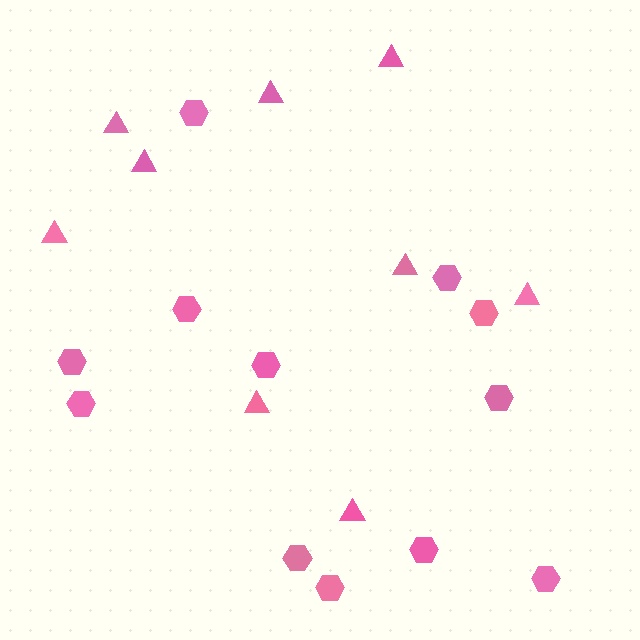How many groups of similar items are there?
There are 2 groups: one group of triangles (9) and one group of hexagons (12).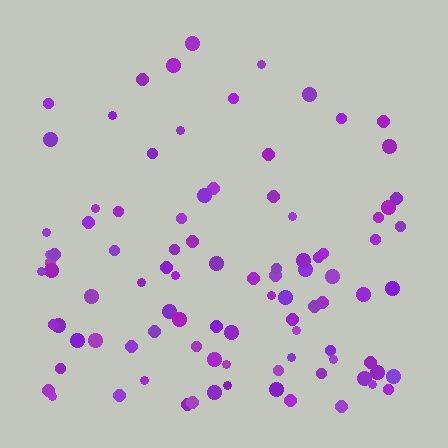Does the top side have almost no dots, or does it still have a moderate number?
Still a moderate number, just noticeably fewer than the bottom.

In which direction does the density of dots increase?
From top to bottom, with the bottom side densest.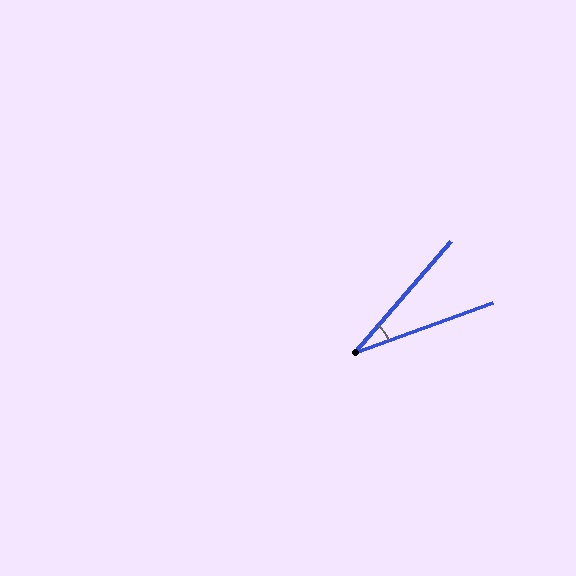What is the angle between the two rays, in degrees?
Approximately 29 degrees.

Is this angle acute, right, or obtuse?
It is acute.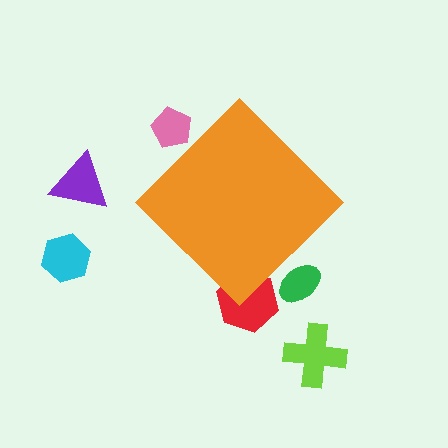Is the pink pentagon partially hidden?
Yes, the pink pentagon is partially hidden behind the orange diamond.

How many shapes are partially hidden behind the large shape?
3 shapes are partially hidden.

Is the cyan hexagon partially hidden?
No, the cyan hexagon is fully visible.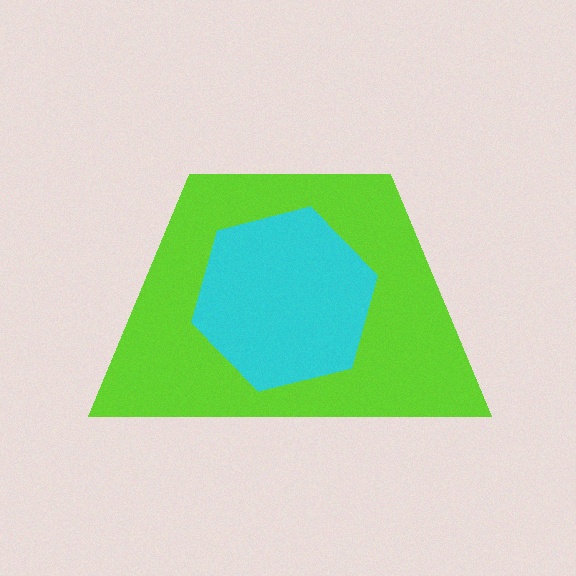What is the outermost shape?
The lime trapezoid.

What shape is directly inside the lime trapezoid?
The cyan hexagon.